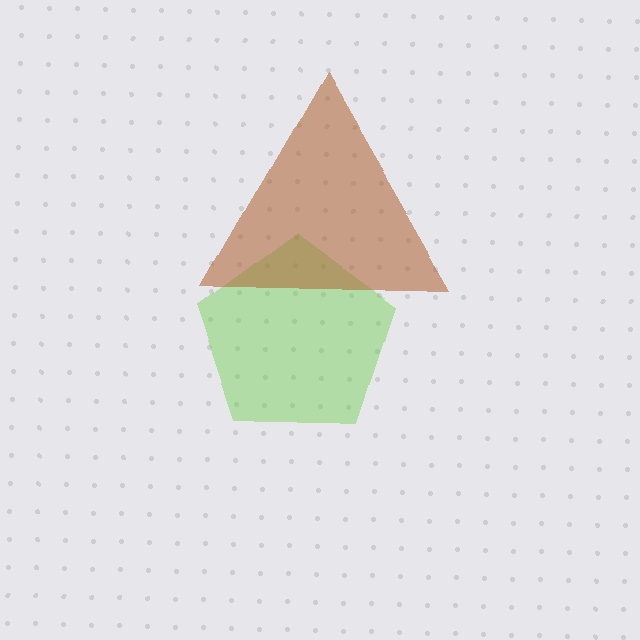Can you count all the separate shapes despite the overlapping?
Yes, there are 2 separate shapes.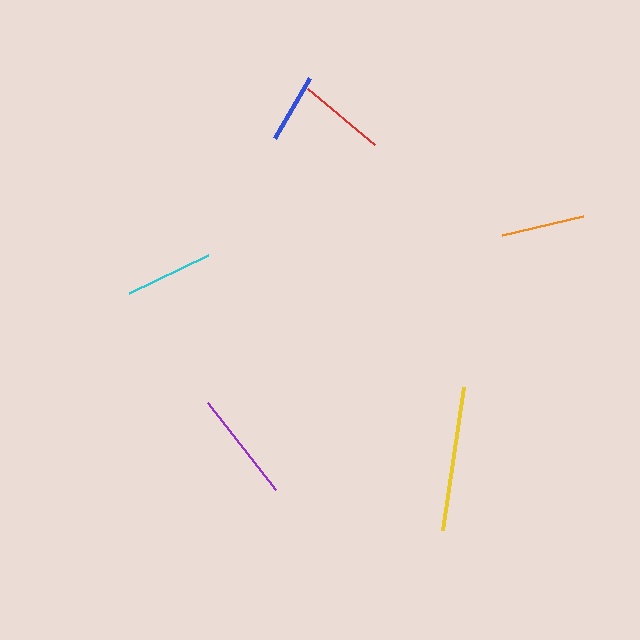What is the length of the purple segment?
The purple segment is approximately 110 pixels long.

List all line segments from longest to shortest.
From longest to shortest: yellow, purple, cyan, red, orange, blue.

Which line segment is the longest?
The yellow line is the longest at approximately 144 pixels.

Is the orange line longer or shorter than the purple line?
The purple line is longer than the orange line.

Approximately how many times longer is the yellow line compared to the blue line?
The yellow line is approximately 2.1 times the length of the blue line.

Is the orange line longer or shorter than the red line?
The red line is longer than the orange line.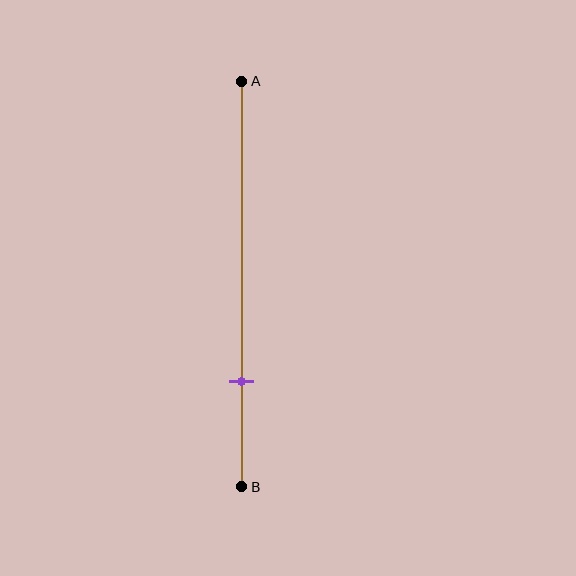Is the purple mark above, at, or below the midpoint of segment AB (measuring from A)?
The purple mark is below the midpoint of segment AB.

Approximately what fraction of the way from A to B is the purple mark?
The purple mark is approximately 75% of the way from A to B.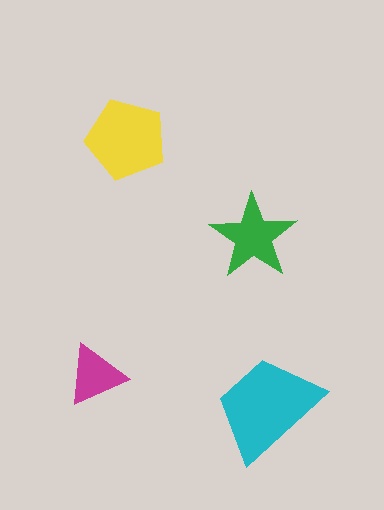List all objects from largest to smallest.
The cyan trapezoid, the yellow pentagon, the green star, the magenta triangle.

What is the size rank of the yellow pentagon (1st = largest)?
2nd.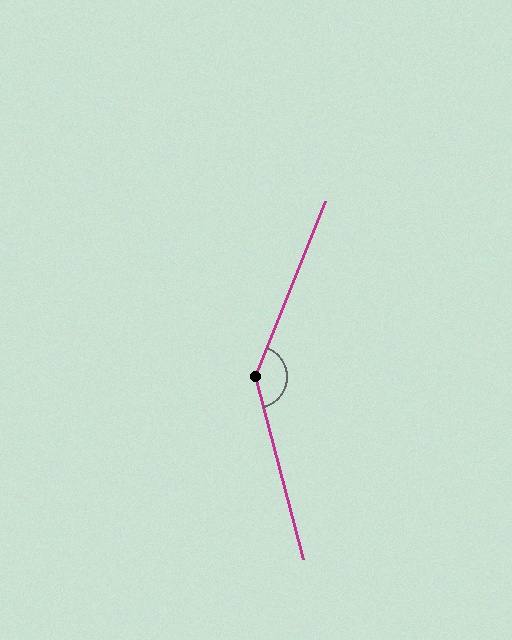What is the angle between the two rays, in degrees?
Approximately 144 degrees.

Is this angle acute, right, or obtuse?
It is obtuse.